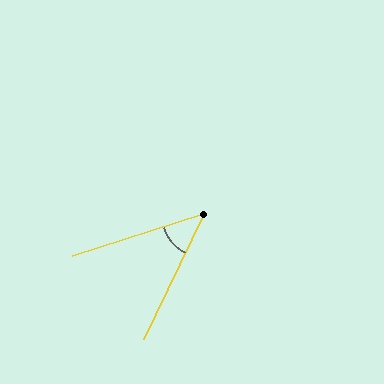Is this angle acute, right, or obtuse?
It is acute.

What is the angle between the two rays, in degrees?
Approximately 46 degrees.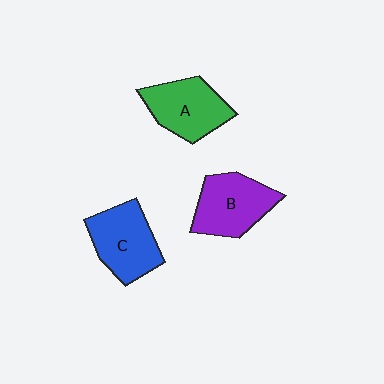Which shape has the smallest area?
Shape A (green).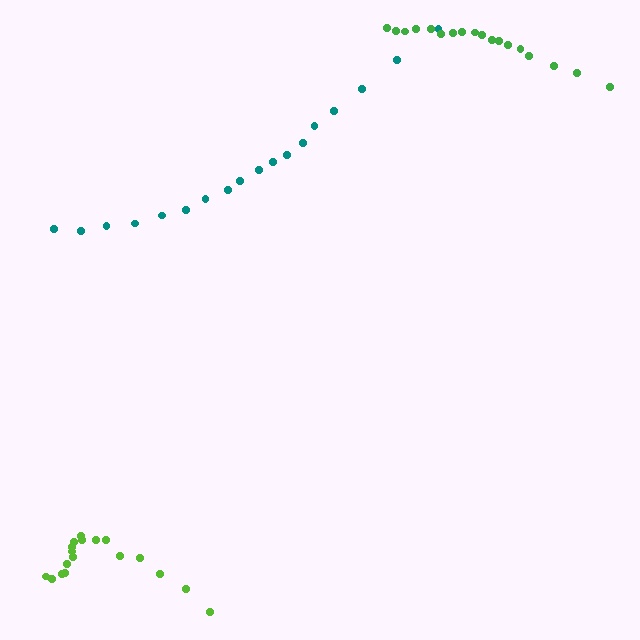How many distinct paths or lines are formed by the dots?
There are 3 distinct paths.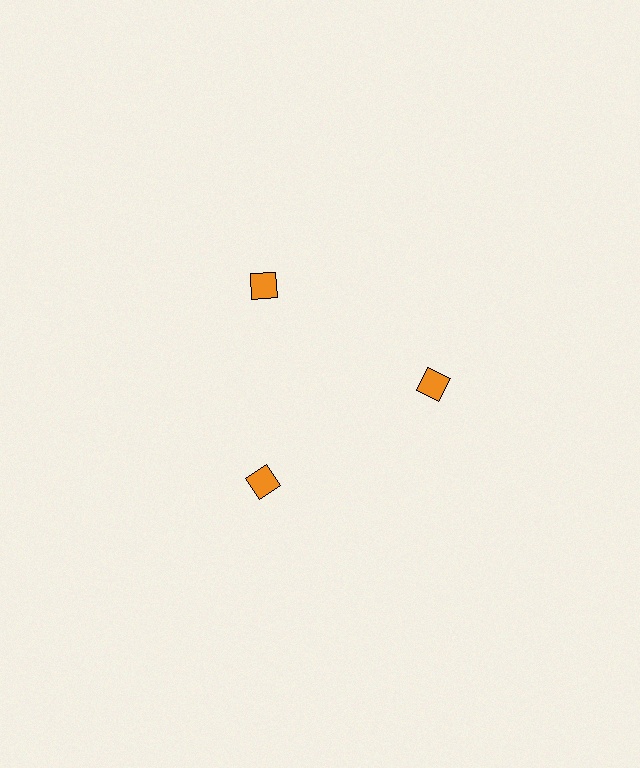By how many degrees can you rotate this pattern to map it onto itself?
The pattern maps onto itself every 120 degrees of rotation.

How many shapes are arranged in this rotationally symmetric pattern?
There are 3 shapes, arranged in 3 groups of 1.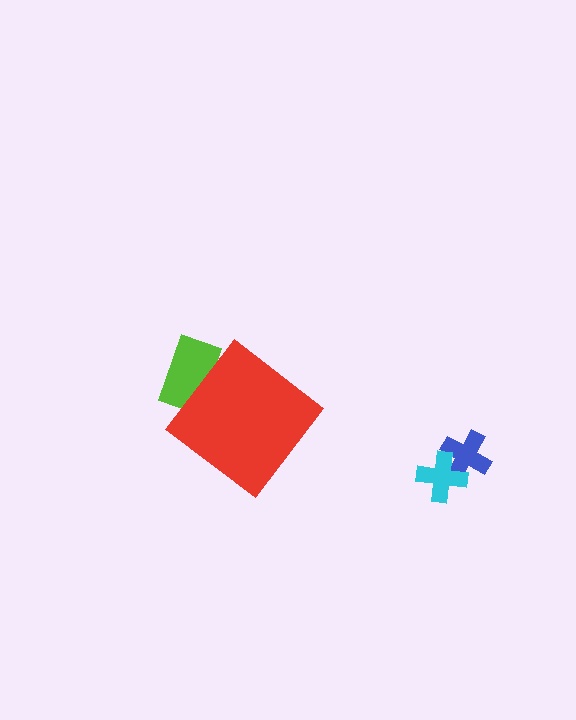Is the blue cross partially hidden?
No, the blue cross is fully visible.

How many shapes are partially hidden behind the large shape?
1 shape is partially hidden.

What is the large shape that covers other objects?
A red diamond.